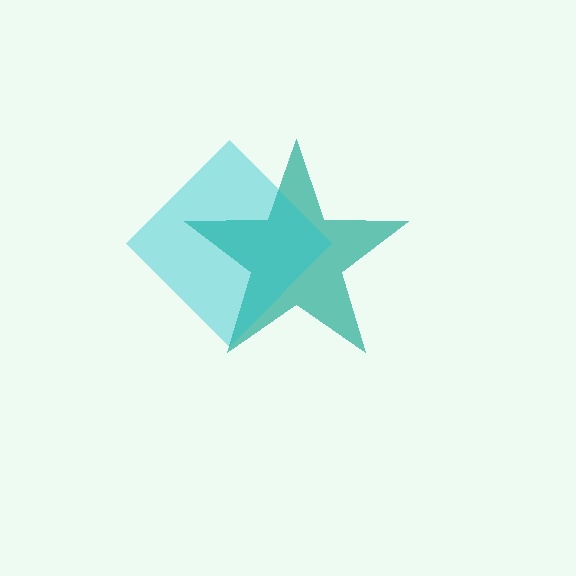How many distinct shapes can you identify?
There are 2 distinct shapes: a teal star, a cyan diamond.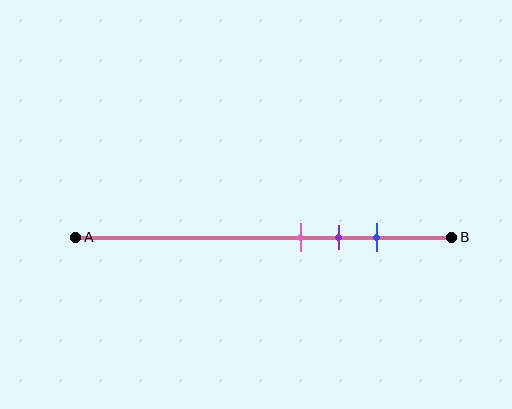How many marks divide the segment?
There are 3 marks dividing the segment.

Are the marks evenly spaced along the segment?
Yes, the marks are approximately evenly spaced.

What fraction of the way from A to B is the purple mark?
The purple mark is approximately 70% (0.7) of the way from A to B.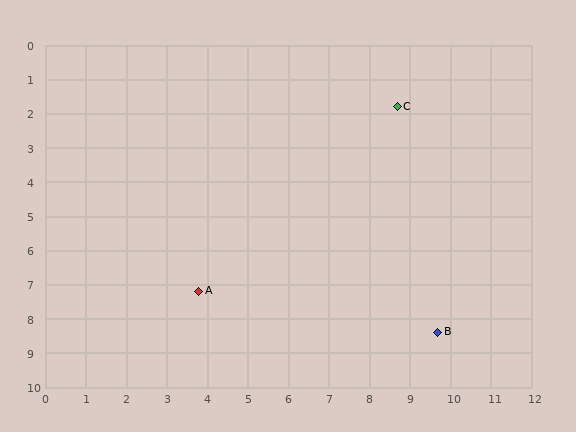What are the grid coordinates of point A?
Point A is at approximately (3.8, 7.2).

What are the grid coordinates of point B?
Point B is at approximately (9.7, 8.4).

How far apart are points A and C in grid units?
Points A and C are about 7.3 grid units apart.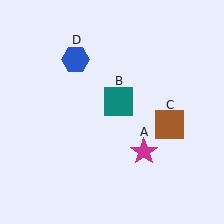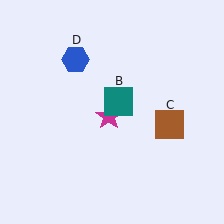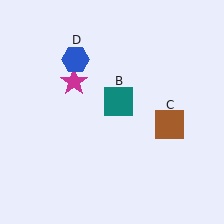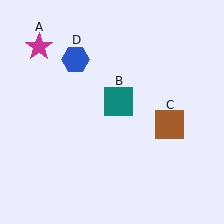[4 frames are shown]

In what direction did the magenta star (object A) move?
The magenta star (object A) moved up and to the left.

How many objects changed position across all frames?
1 object changed position: magenta star (object A).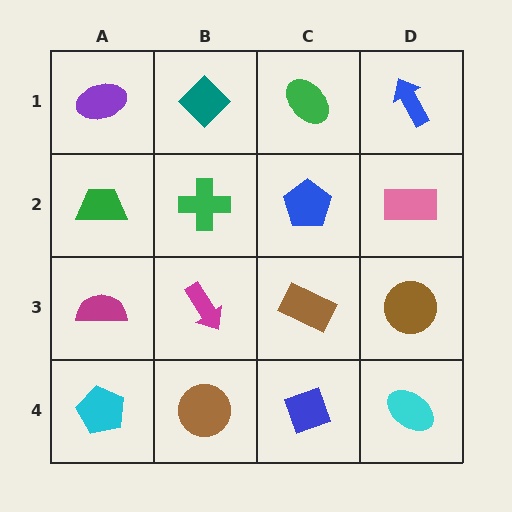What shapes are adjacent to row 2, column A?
A purple ellipse (row 1, column A), a magenta semicircle (row 3, column A), a green cross (row 2, column B).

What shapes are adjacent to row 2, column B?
A teal diamond (row 1, column B), a magenta arrow (row 3, column B), a green trapezoid (row 2, column A), a blue pentagon (row 2, column C).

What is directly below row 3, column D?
A cyan ellipse.